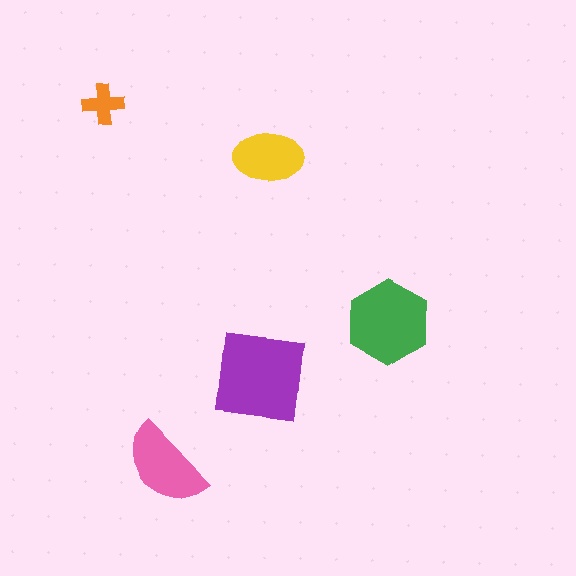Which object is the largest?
The purple square.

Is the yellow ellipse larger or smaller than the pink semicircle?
Smaller.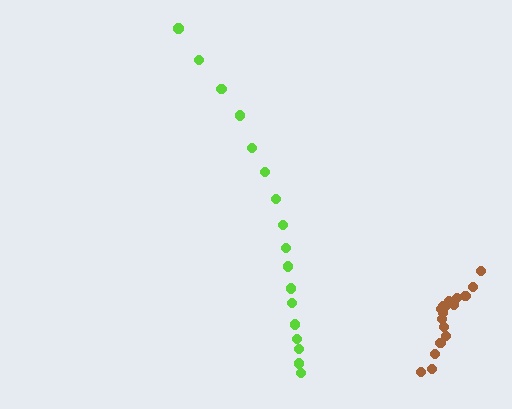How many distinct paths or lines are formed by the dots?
There are 2 distinct paths.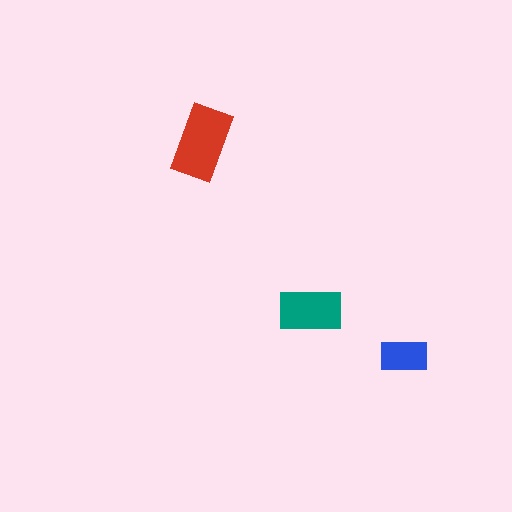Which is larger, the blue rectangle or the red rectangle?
The red one.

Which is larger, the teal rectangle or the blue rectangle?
The teal one.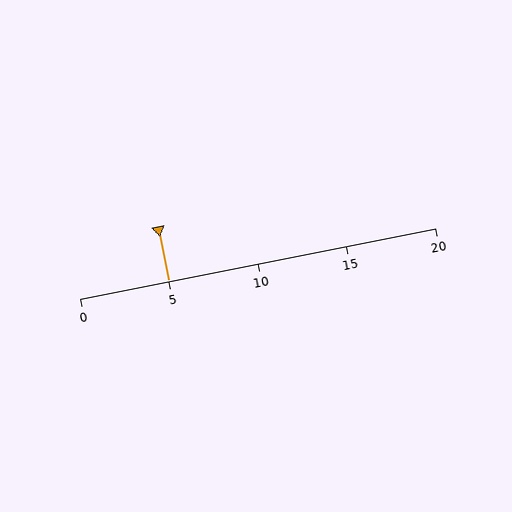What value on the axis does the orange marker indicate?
The marker indicates approximately 5.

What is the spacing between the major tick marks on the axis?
The major ticks are spaced 5 apart.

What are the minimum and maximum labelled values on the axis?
The axis runs from 0 to 20.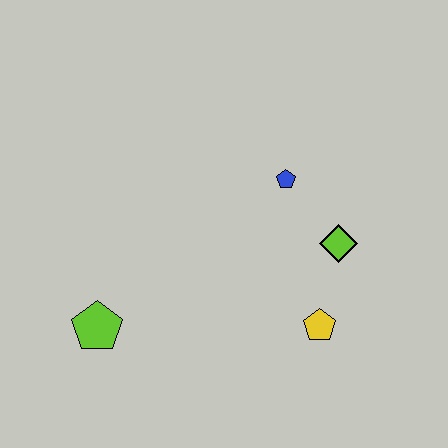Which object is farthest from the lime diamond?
The lime pentagon is farthest from the lime diamond.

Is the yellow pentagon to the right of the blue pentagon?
Yes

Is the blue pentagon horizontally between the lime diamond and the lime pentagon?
Yes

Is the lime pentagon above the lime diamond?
No